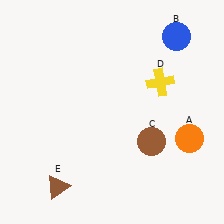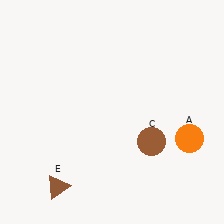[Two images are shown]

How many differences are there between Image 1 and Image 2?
There are 2 differences between the two images.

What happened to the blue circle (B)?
The blue circle (B) was removed in Image 2. It was in the top-right area of Image 1.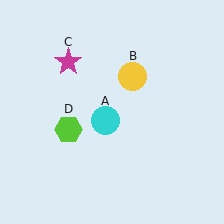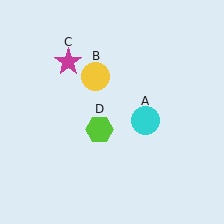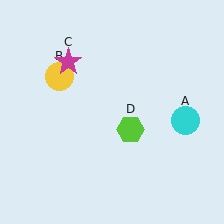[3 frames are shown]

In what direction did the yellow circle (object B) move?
The yellow circle (object B) moved left.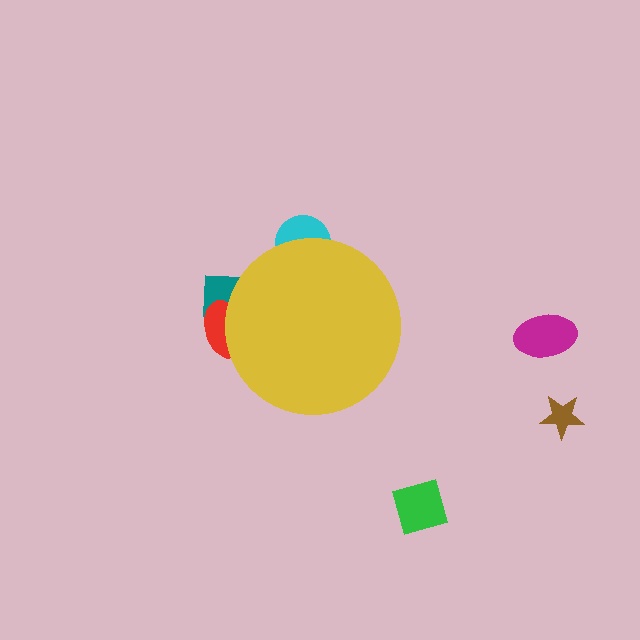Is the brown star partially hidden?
No, the brown star is fully visible.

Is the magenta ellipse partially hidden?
No, the magenta ellipse is fully visible.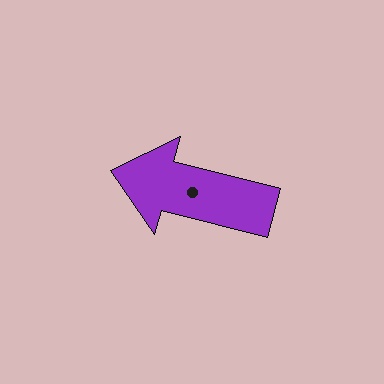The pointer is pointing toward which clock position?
Roughly 9 o'clock.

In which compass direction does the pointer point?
West.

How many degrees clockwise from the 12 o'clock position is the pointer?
Approximately 285 degrees.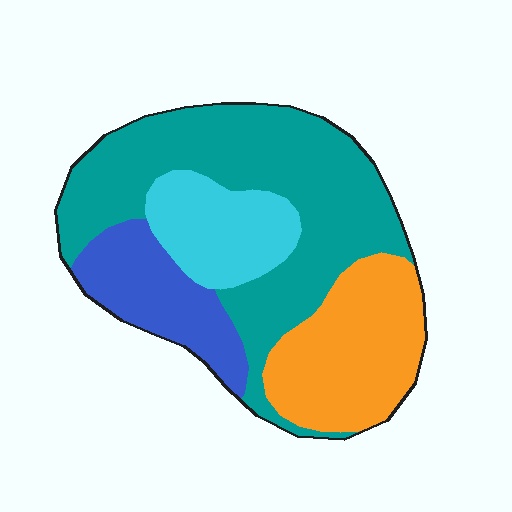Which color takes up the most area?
Teal, at roughly 45%.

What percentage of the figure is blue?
Blue takes up less than a sixth of the figure.